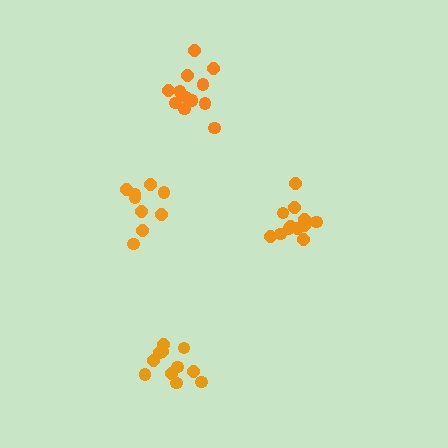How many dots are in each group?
Group 1: 12 dots, Group 2: 11 dots, Group 3: 9 dots, Group 4: 12 dots (44 total).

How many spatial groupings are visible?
There are 4 spatial groupings.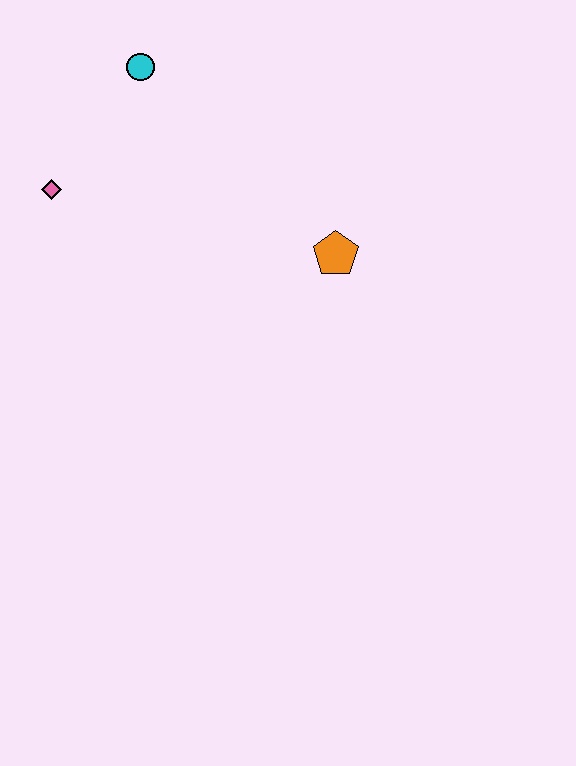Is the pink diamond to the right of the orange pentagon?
No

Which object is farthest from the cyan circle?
The orange pentagon is farthest from the cyan circle.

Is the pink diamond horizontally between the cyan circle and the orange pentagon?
No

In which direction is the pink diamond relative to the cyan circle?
The pink diamond is below the cyan circle.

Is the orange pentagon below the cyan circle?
Yes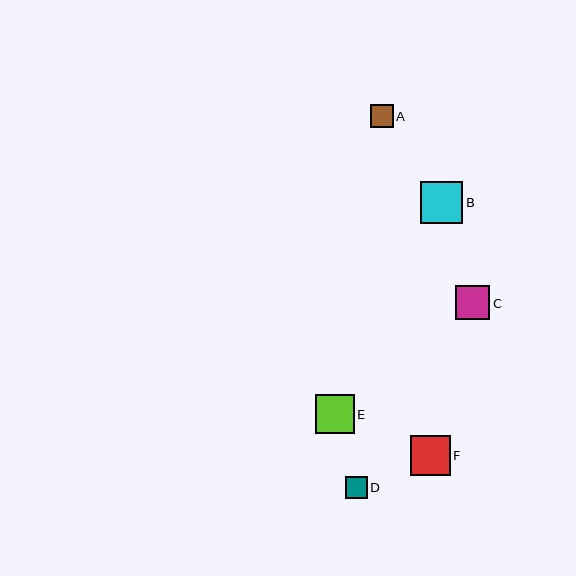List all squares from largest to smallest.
From largest to smallest: B, E, F, C, A, D.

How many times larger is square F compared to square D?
Square F is approximately 1.8 times the size of square D.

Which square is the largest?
Square B is the largest with a size of approximately 43 pixels.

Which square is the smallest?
Square D is the smallest with a size of approximately 22 pixels.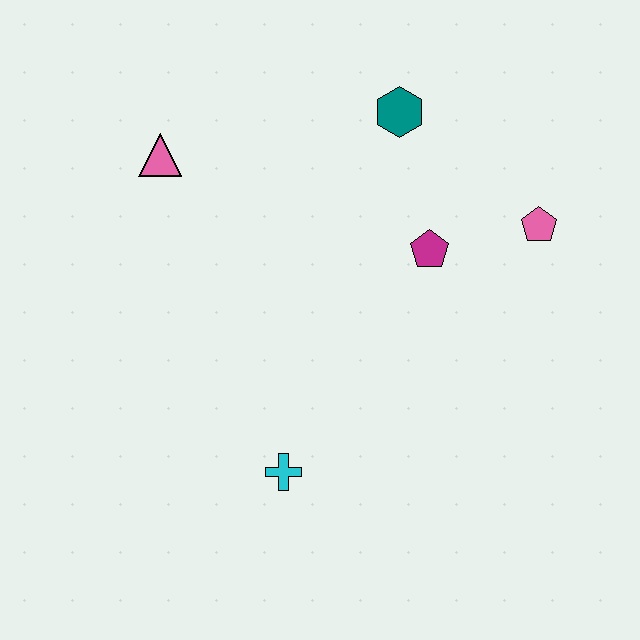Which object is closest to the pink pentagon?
The magenta pentagon is closest to the pink pentagon.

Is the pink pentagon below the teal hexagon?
Yes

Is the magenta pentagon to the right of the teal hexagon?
Yes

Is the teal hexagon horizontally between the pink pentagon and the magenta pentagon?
No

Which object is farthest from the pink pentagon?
The pink triangle is farthest from the pink pentagon.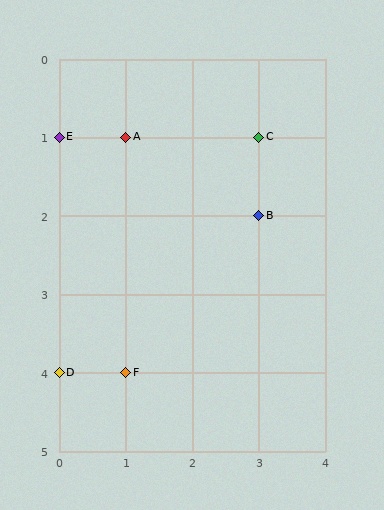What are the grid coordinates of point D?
Point D is at grid coordinates (0, 4).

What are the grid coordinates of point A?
Point A is at grid coordinates (1, 1).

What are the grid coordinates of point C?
Point C is at grid coordinates (3, 1).